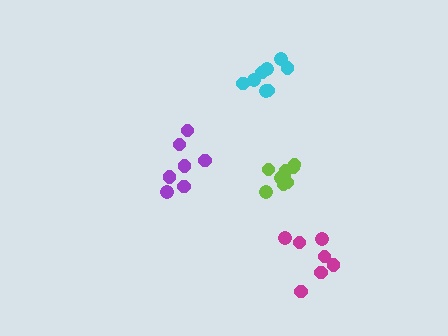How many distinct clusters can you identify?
There are 4 distinct clusters.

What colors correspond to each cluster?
The clusters are colored: purple, magenta, lime, cyan.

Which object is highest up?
The cyan cluster is topmost.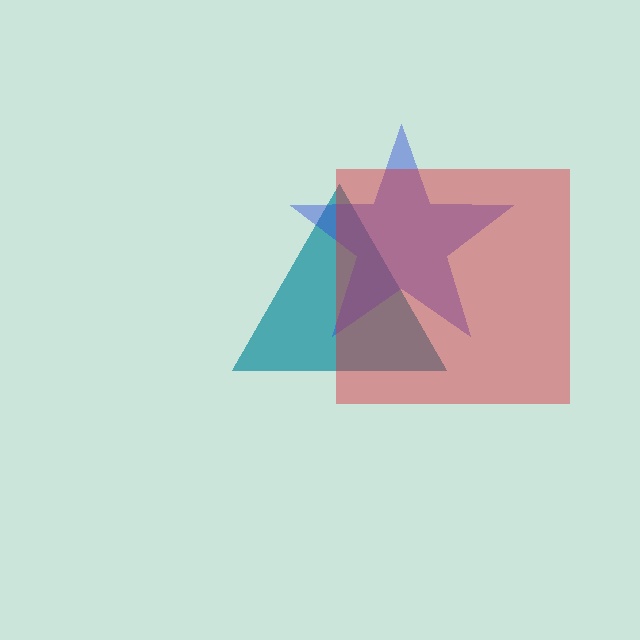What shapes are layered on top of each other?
The layered shapes are: a teal triangle, a blue star, a red square.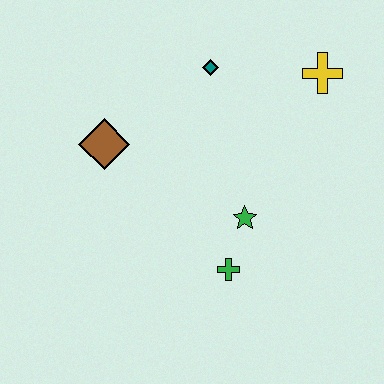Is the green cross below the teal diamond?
Yes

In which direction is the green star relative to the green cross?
The green star is above the green cross.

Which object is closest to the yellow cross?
The teal diamond is closest to the yellow cross.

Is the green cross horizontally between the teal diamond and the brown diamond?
No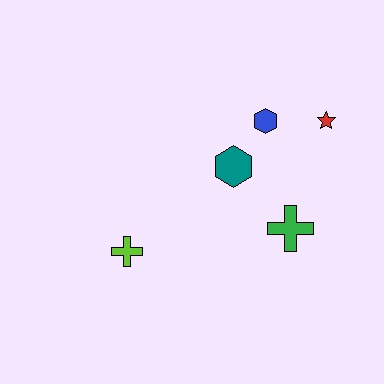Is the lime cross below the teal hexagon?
Yes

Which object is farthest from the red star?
The lime cross is farthest from the red star.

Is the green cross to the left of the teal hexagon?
No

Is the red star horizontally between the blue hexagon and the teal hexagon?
No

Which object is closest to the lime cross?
The teal hexagon is closest to the lime cross.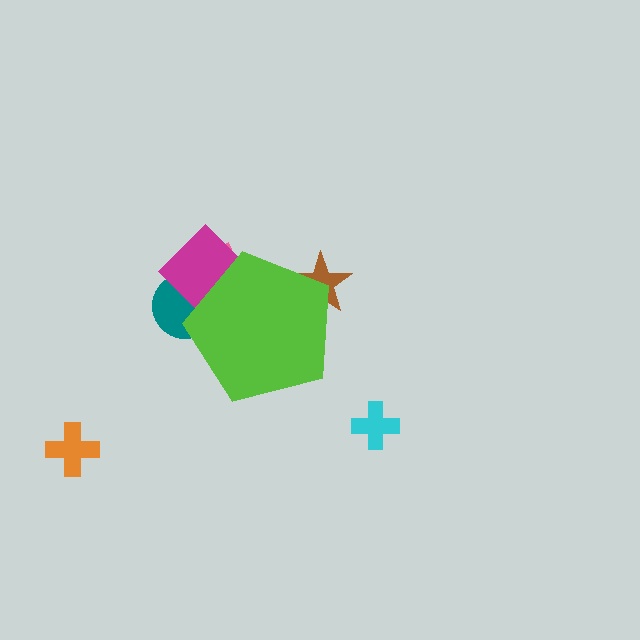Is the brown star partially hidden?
Yes, the brown star is partially hidden behind the lime pentagon.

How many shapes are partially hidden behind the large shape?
4 shapes are partially hidden.